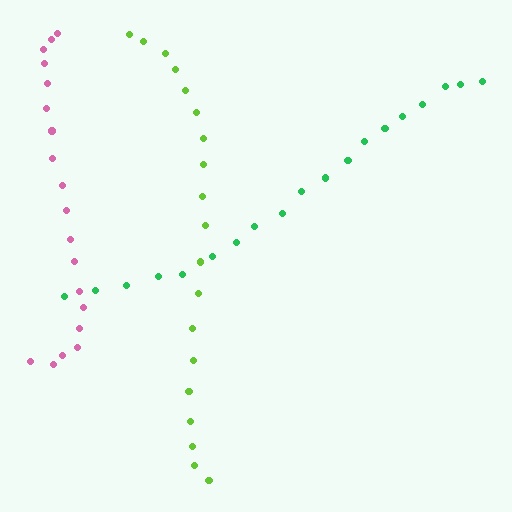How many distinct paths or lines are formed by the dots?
There are 3 distinct paths.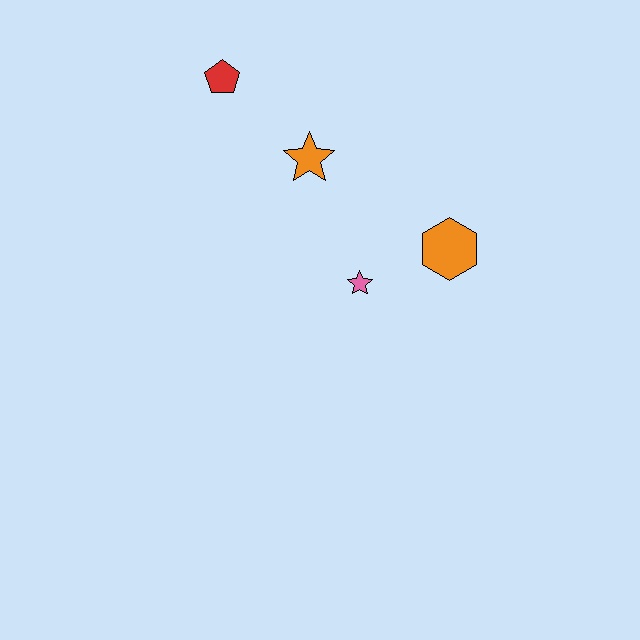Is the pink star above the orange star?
No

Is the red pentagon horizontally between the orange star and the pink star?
No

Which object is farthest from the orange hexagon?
The red pentagon is farthest from the orange hexagon.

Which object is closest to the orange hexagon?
The pink star is closest to the orange hexagon.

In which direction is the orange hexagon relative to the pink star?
The orange hexagon is to the right of the pink star.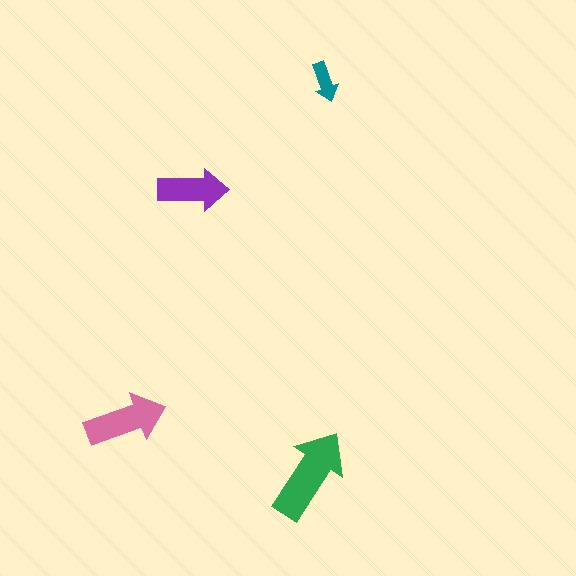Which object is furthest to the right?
The teal arrow is rightmost.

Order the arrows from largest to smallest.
the green one, the pink one, the purple one, the teal one.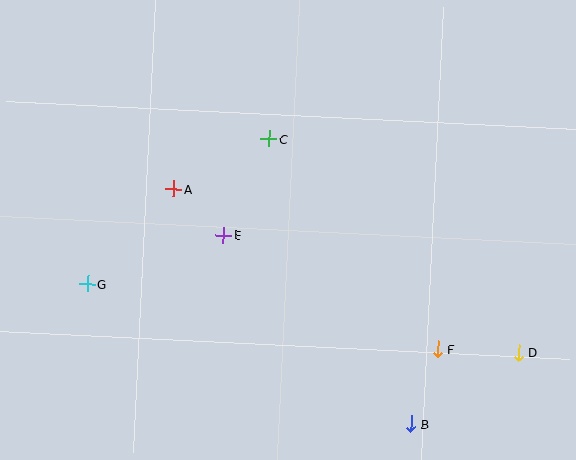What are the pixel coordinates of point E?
Point E is at (223, 235).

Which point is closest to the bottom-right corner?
Point D is closest to the bottom-right corner.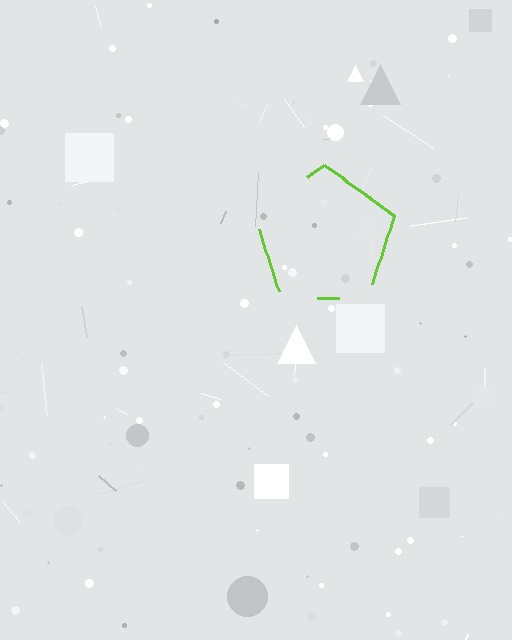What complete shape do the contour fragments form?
The contour fragments form a pentagon.